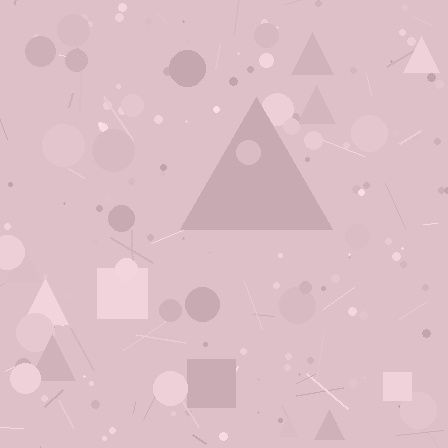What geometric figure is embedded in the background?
A triangle is embedded in the background.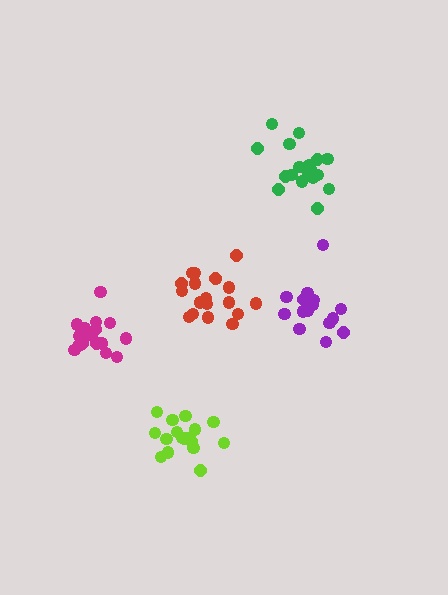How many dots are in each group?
Group 1: 16 dots, Group 2: 17 dots, Group 3: 19 dots, Group 4: 20 dots, Group 5: 19 dots (91 total).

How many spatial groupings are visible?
There are 5 spatial groupings.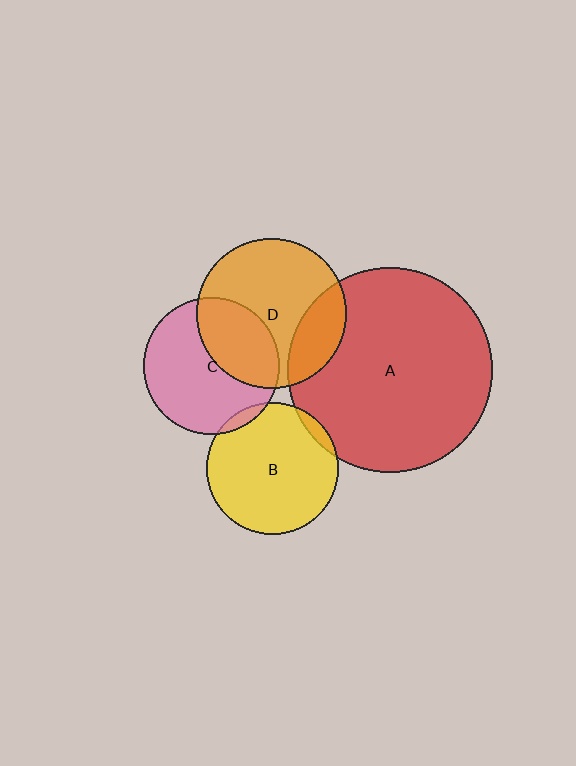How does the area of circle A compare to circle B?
Approximately 2.4 times.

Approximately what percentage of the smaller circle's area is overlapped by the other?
Approximately 35%.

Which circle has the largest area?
Circle A (red).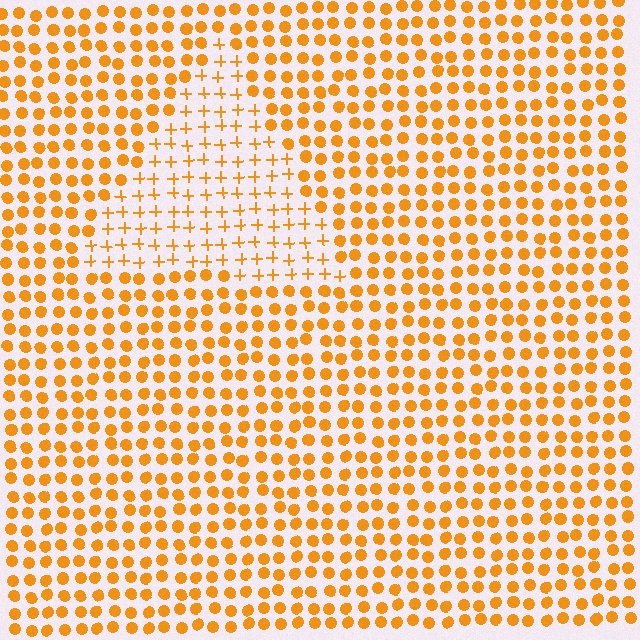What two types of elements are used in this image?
The image uses plus signs inside the triangle region and circles outside it.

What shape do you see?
I see a triangle.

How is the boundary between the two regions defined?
The boundary is defined by a change in element shape: plus signs inside vs. circles outside. All elements share the same color and spacing.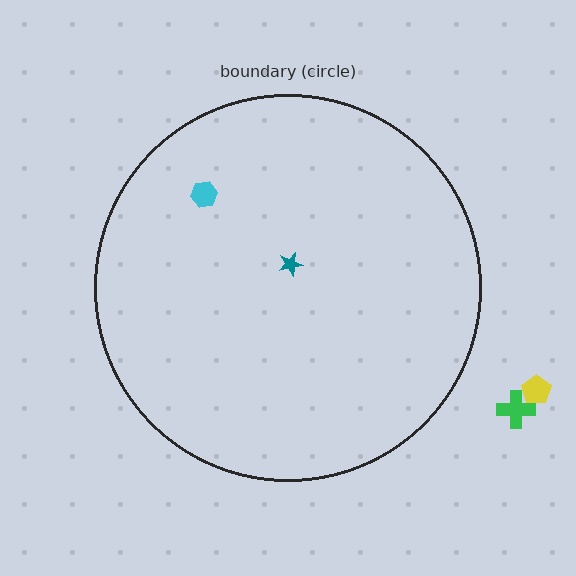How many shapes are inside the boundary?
2 inside, 2 outside.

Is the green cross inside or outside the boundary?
Outside.